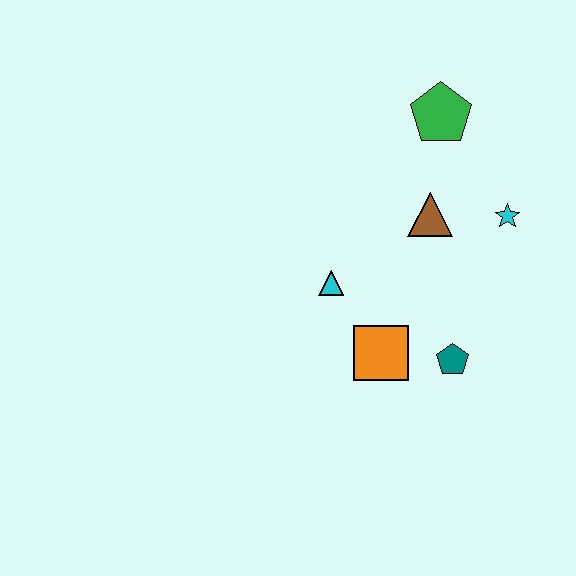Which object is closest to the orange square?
The teal pentagon is closest to the orange square.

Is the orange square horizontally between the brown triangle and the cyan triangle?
Yes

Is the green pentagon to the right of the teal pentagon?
No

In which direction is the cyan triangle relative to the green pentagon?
The cyan triangle is below the green pentagon.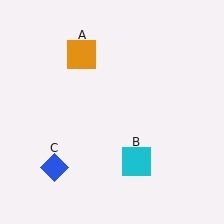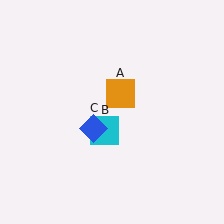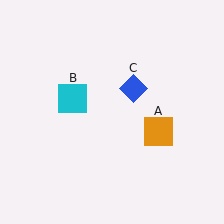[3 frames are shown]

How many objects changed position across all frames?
3 objects changed position: orange square (object A), cyan square (object B), blue diamond (object C).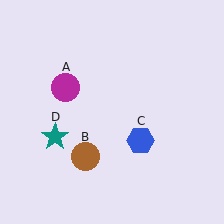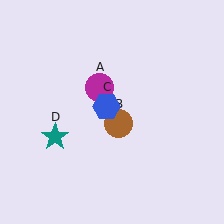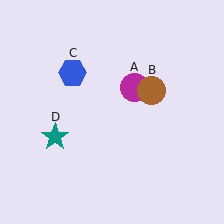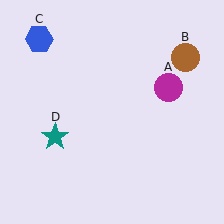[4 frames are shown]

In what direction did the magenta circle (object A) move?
The magenta circle (object A) moved right.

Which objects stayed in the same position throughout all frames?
Teal star (object D) remained stationary.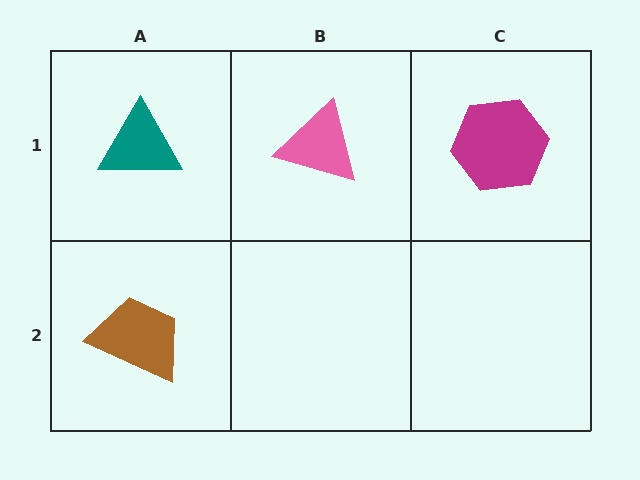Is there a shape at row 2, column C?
No, that cell is empty.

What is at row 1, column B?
A pink triangle.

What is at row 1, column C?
A magenta hexagon.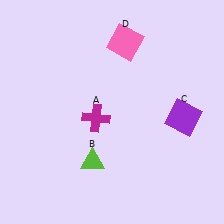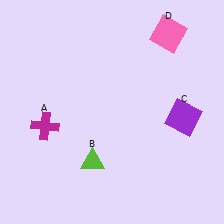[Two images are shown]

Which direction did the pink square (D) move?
The pink square (D) moved right.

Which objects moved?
The objects that moved are: the magenta cross (A), the pink square (D).